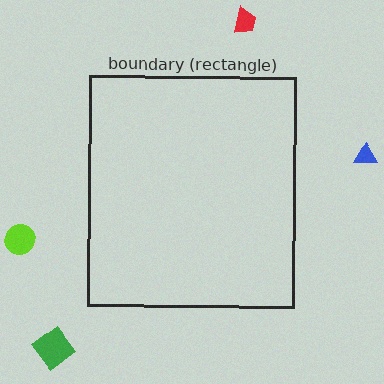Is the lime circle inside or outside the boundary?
Outside.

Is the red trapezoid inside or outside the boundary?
Outside.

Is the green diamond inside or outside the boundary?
Outside.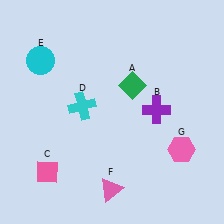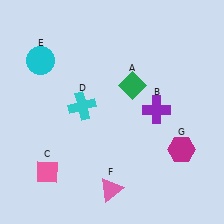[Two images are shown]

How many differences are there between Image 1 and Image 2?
There is 1 difference between the two images.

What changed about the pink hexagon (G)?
In Image 1, G is pink. In Image 2, it changed to magenta.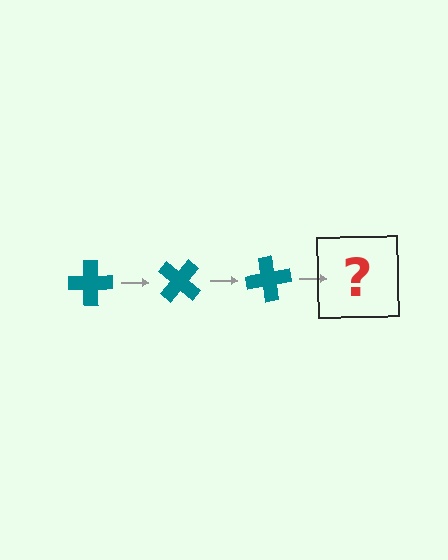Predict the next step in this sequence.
The next step is a teal cross rotated 120 degrees.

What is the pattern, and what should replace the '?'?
The pattern is that the cross rotates 40 degrees each step. The '?' should be a teal cross rotated 120 degrees.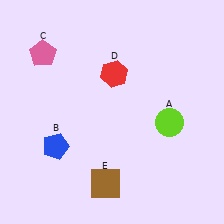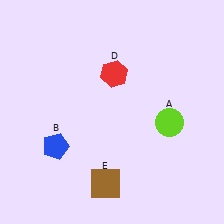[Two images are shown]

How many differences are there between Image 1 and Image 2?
There is 1 difference between the two images.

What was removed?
The pink pentagon (C) was removed in Image 2.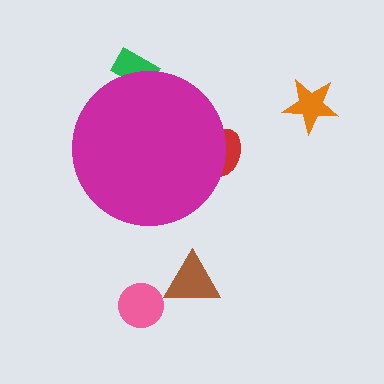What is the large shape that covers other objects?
A magenta circle.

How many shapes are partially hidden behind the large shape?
2 shapes are partially hidden.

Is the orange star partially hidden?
No, the orange star is fully visible.